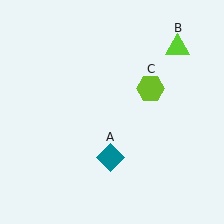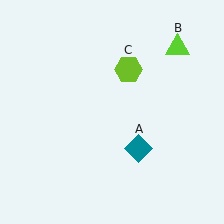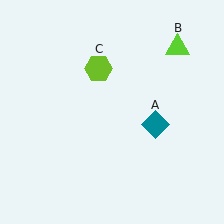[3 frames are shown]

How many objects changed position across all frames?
2 objects changed position: teal diamond (object A), lime hexagon (object C).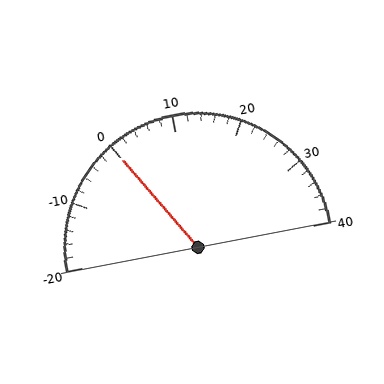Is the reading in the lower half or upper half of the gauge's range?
The reading is in the lower half of the range (-20 to 40).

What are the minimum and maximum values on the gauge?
The gauge ranges from -20 to 40.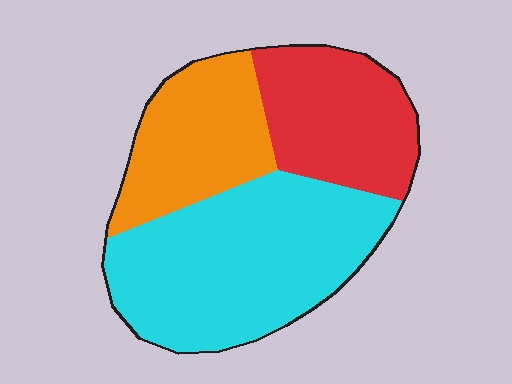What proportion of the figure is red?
Red covers roughly 25% of the figure.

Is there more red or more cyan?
Cyan.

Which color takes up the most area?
Cyan, at roughly 50%.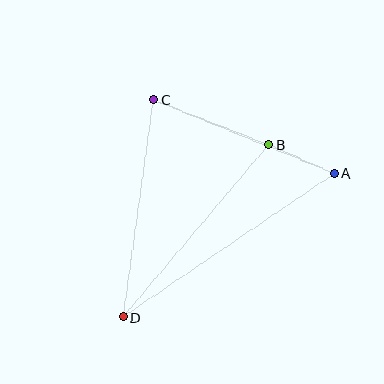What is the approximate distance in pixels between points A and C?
The distance between A and C is approximately 195 pixels.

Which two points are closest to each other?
Points A and B are closest to each other.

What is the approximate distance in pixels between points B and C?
The distance between B and C is approximately 124 pixels.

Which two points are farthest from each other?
Points A and D are farthest from each other.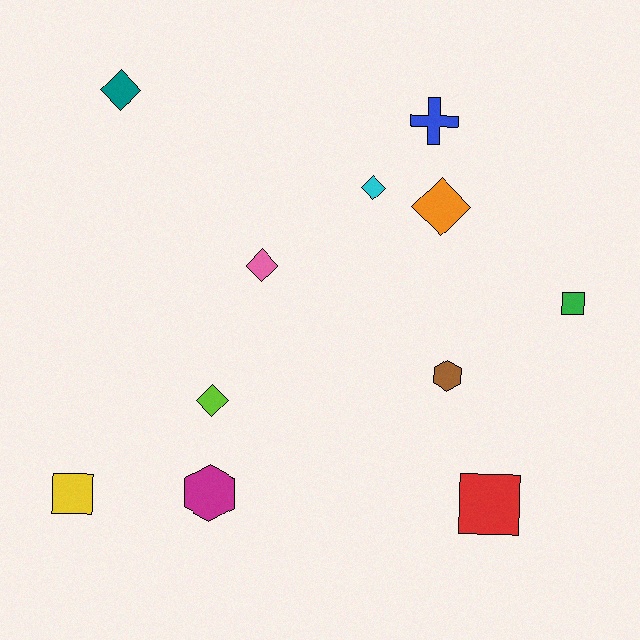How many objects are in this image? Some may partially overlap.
There are 11 objects.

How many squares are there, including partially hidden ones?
There are 3 squares.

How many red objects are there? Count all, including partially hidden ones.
There is 1 red object.